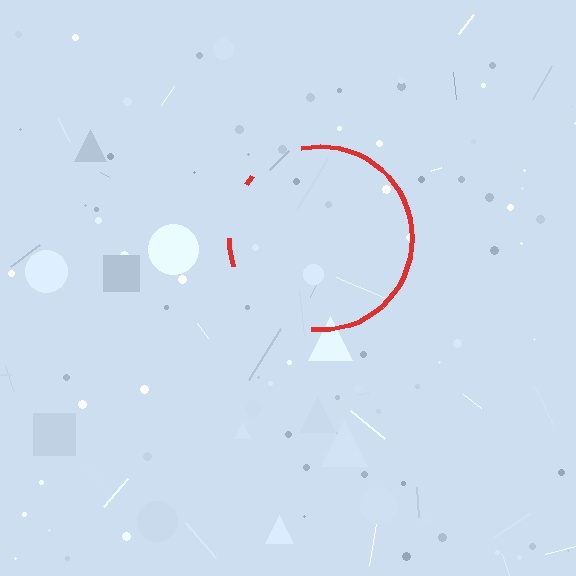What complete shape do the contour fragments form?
The contour fragments form a circle.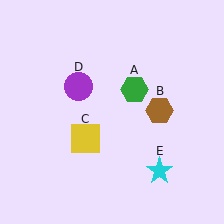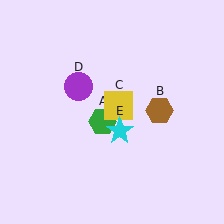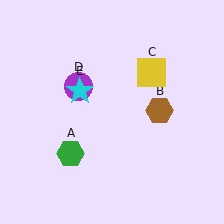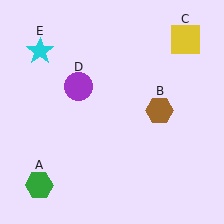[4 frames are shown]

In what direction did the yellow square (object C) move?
The yellow square (object C) moved up and to the right.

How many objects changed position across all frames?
3 objects changed position: green hexagon (object A), yellow square (object C), cyan star (object E).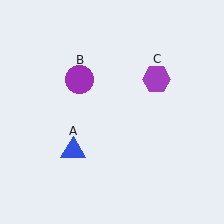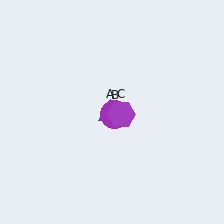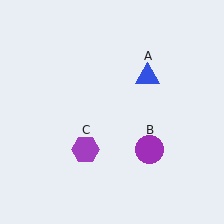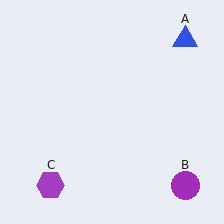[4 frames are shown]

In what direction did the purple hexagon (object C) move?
The purple hexagon (object C) moved down and to the left.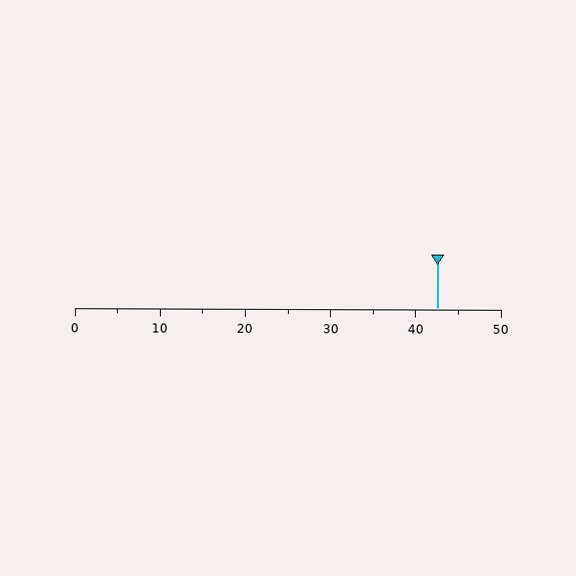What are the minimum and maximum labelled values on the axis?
The axis runs from 0 to 50.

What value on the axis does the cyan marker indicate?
The marker indicates approximately 42.5.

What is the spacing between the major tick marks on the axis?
The major ticks are spaced 10 apart.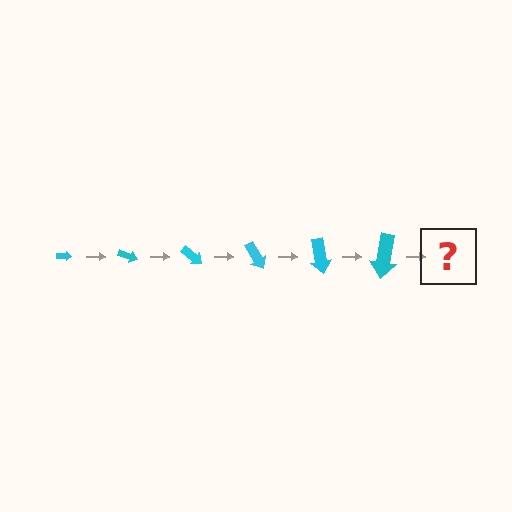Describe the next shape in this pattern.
It should be an arrow, larger than the previous one and rotated 120 degrees from the start.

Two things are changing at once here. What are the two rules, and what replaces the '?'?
The two rules are that the arrow grows larger each step and it rotates 20 degrees each step. The '?' should be an arrow, larger than the previous one and rotated 120 degrees from the start.